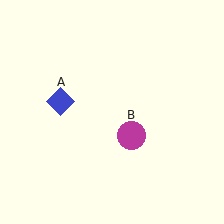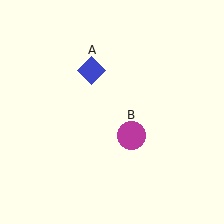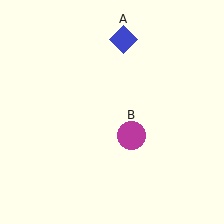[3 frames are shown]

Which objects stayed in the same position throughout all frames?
Magenta circle (object B) remained stationary.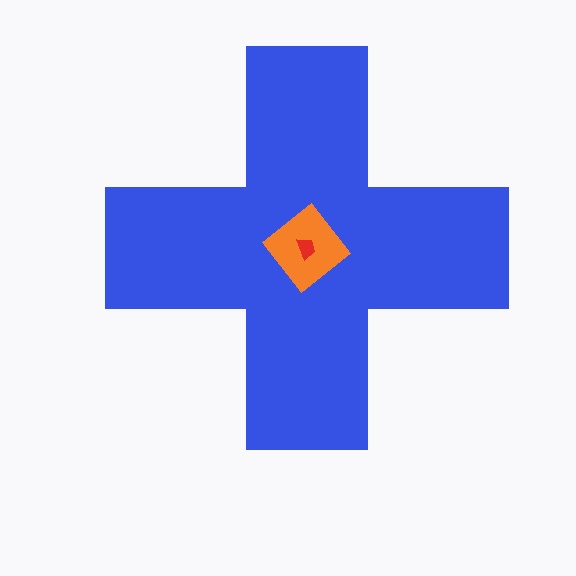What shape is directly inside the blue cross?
The orange diamond.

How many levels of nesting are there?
3.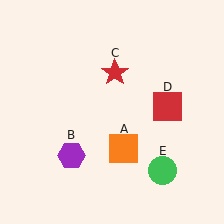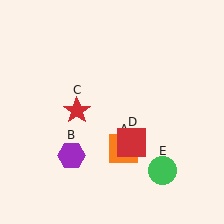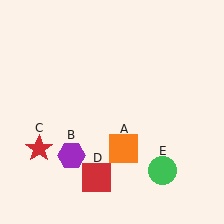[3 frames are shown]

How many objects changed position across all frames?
2 objects changed position: red star (object C), red square (object D).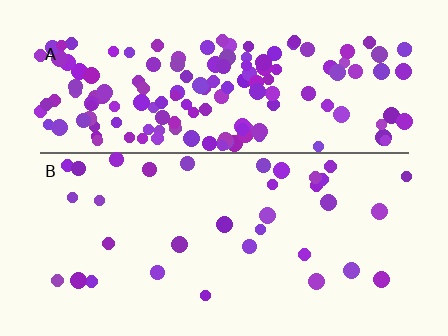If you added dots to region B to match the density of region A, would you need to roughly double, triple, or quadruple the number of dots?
Approximately quadruple.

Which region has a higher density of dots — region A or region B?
A (the top).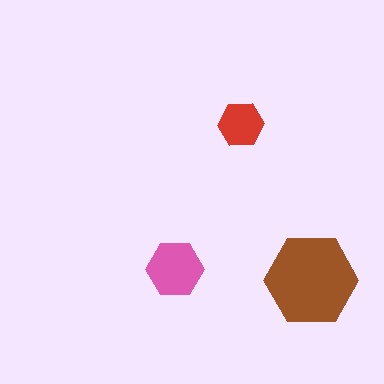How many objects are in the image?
There are 3 objects in the image.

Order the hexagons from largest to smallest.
the brown one, the pink one, the red one.